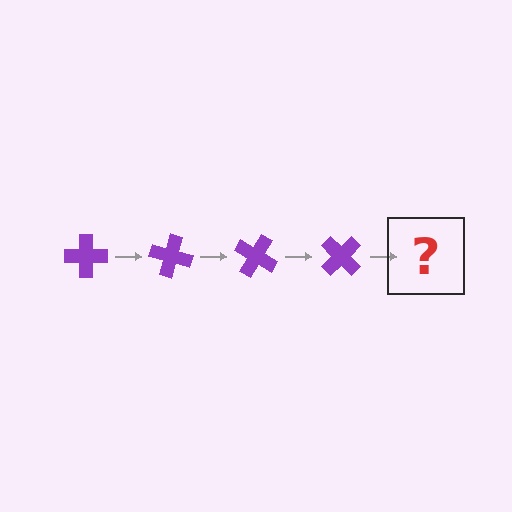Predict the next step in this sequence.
The next step is a purple cross rotated 60 degrees.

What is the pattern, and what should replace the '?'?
The pattern is that the cross rotates 15 degrees each step. The '?' should be a purple cross rotated 60 degrees.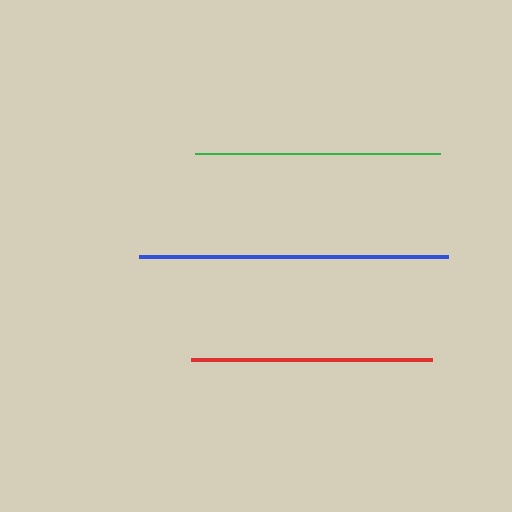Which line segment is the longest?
The blue line is the longest at approximately 309 pixels.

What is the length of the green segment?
The green segment is approximately 244 pixels long.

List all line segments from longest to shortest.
From longest to shortest: blue, green, red.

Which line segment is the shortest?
The red line is the shortest at approximately 241 pixels.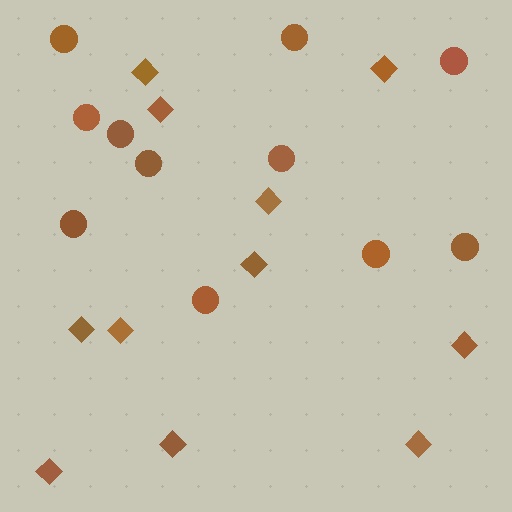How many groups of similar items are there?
There are 2 groups: one group of diamonds (11) and one group of circles (11).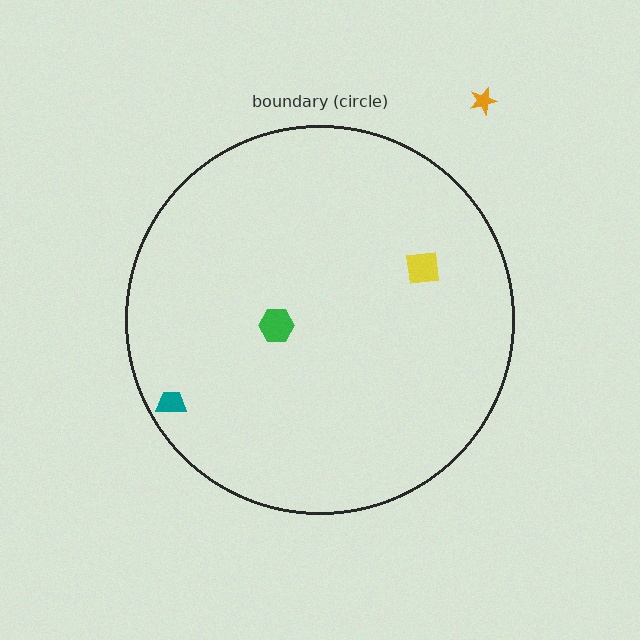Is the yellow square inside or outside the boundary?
Inside.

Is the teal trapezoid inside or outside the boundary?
Inside.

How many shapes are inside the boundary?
3 inside, 1 outside.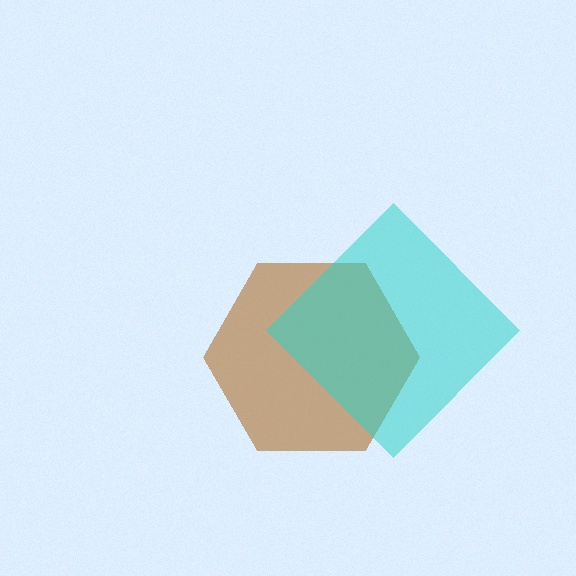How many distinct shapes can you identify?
There are 2 distinct shapes: a brown hexagon, a cyan diamond.